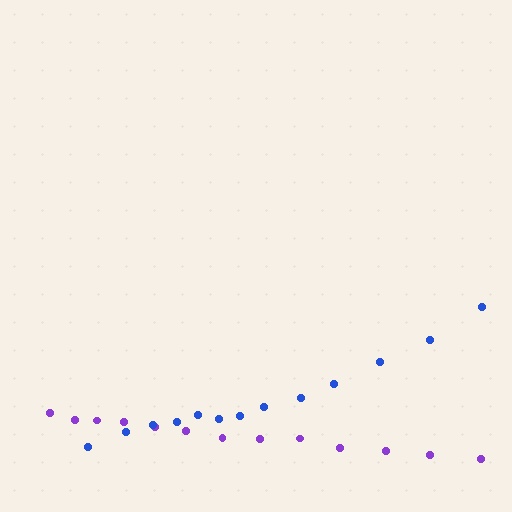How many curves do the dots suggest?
There are 2 distinct paths.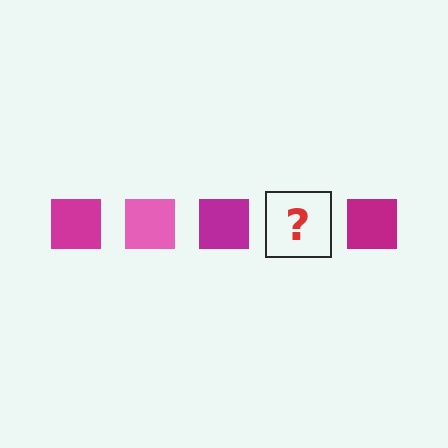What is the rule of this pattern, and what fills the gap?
The rule is that the pattern cycles through magenta, pink squares. The gap should be filled with a pink square.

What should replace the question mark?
The question mark should be replaced with a pink square.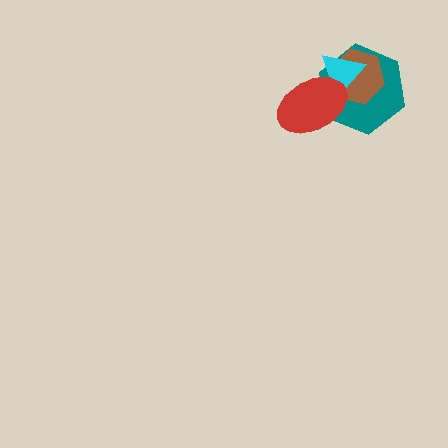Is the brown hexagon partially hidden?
Yes, it is partially covered by another shape.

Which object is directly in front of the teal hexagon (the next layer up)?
The brown hexagon is directly in front of the teal hexagon.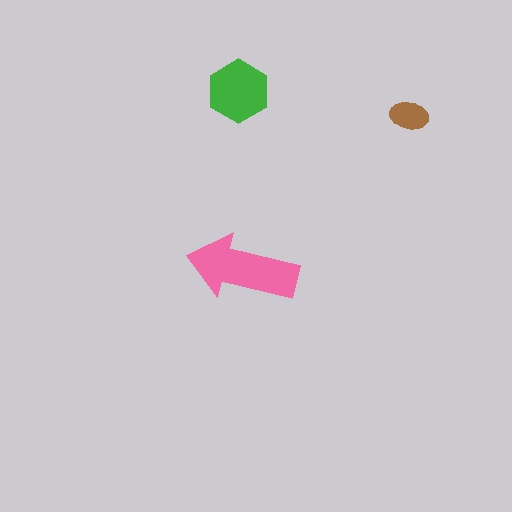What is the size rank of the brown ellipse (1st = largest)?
3rd.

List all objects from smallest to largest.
The brown ellipse, the green hexagon, the pink arrow.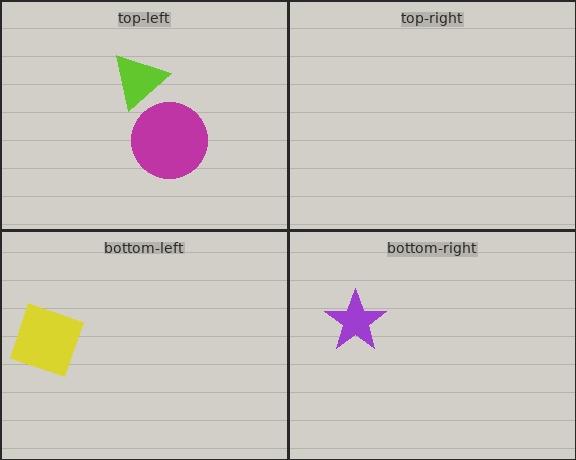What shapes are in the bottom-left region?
The yellow square.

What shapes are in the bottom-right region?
The purple star.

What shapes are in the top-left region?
The lime triangle, the magenta circle.